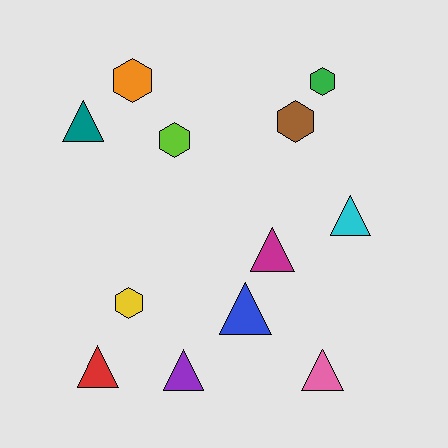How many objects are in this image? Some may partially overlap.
There are 12 objects.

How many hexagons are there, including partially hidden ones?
There are 5 hexagons.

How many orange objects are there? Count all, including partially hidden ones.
There is 1 orange object.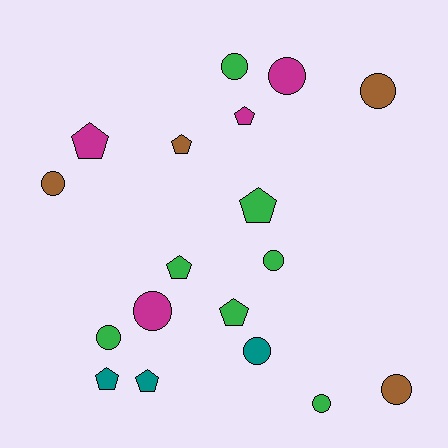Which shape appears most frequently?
Circle, with 10 objects.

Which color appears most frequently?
Green, with 7 objects.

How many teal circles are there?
There is 1 teal circle.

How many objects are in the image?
There are 18 objects.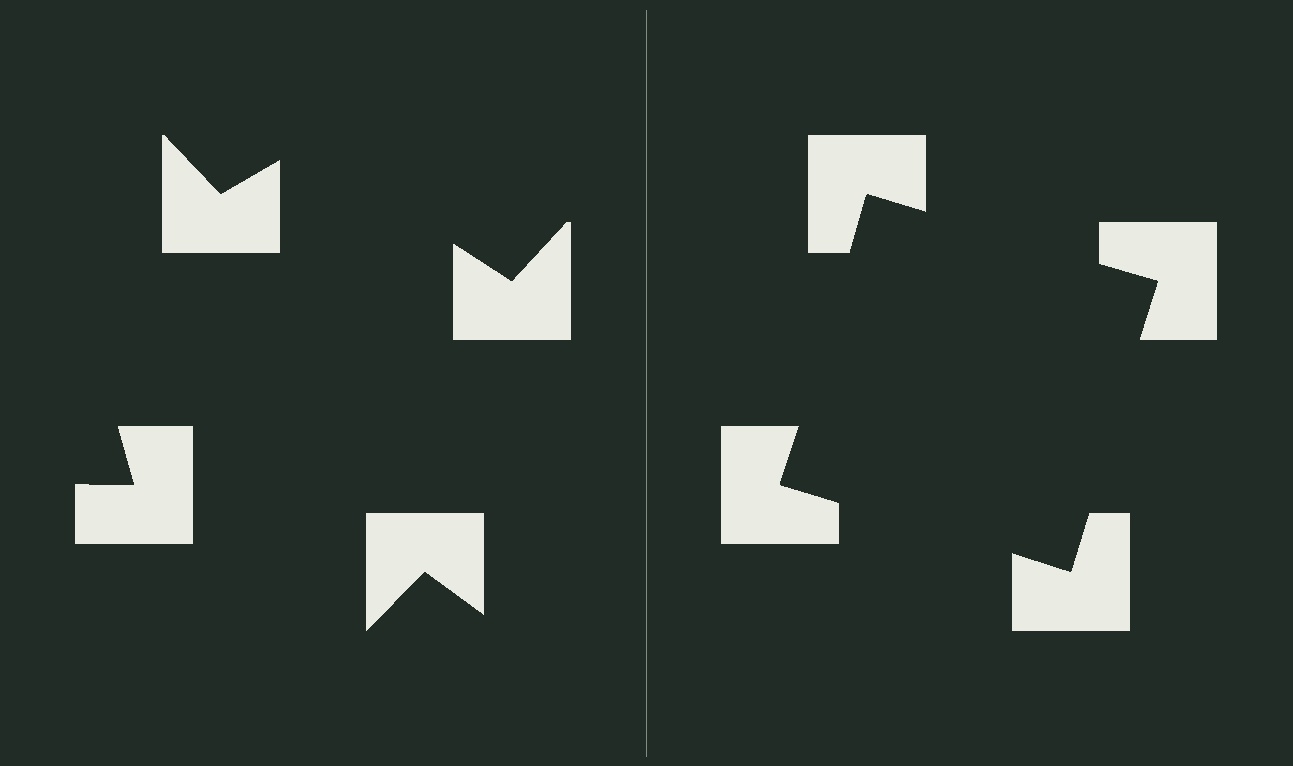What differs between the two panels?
The notched squares are positioned identically on both sides; only the wedge orientations differ. On the right they align to a square; on the left they are misaligned.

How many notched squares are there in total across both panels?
8 — 4 on each side.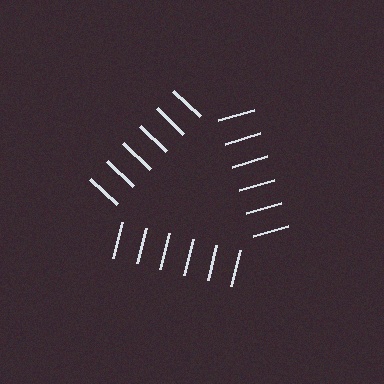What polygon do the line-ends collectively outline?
An illusory triangle — the line segments terminate on its edges but no continuous stroke is drawn.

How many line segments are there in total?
18 — 6 along each of the 3 edges.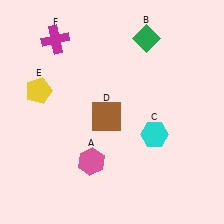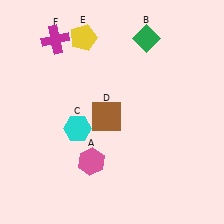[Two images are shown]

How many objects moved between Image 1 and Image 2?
2 objects moved between the two images.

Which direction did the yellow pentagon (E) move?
The yellow pentagon (E) moved up.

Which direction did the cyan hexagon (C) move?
The cyan hexagon (C) moved left.